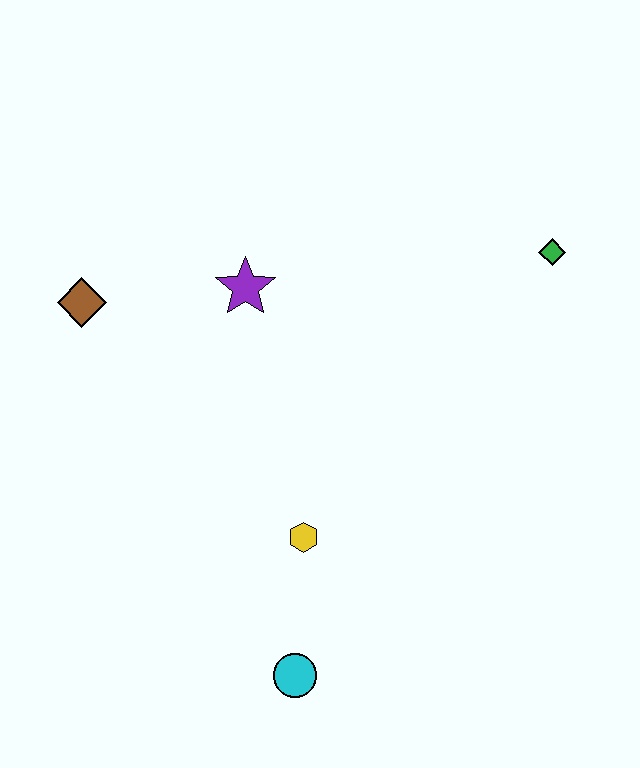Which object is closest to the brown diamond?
The purple star is closest to the brown diamond.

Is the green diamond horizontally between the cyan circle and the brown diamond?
No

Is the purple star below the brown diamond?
No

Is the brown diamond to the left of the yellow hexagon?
Yes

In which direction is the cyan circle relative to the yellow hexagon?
The cyan circle is below the yellow hexagon.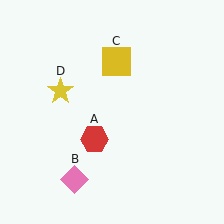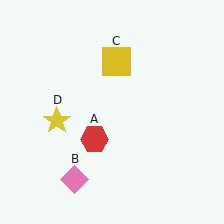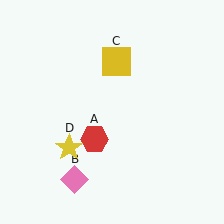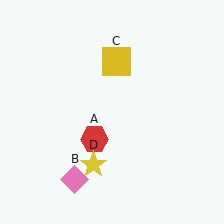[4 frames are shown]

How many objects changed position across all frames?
1 object changed position: yellow star (object D).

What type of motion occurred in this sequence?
The yellow star (object D) rotated counterclockwise around the center of the scene.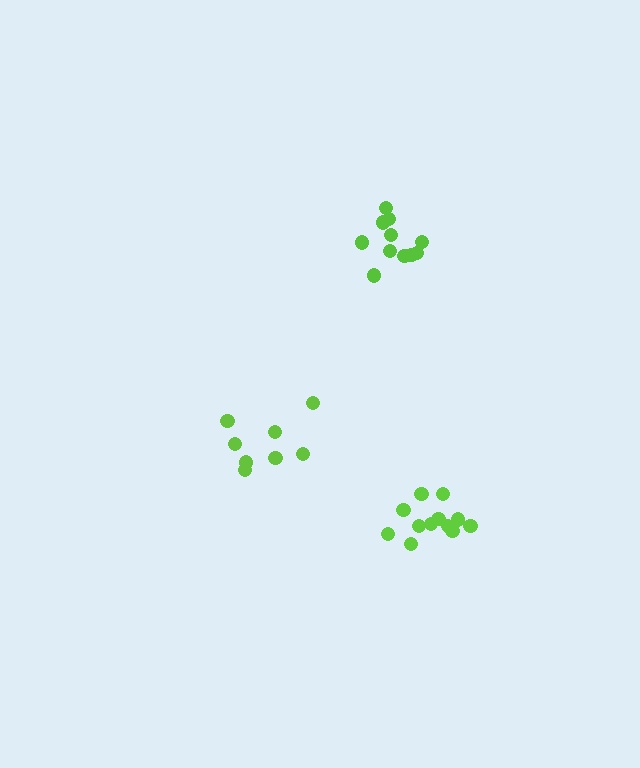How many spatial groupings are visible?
There are 3 spatial groupings.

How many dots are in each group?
Group 1: 12 dots, Group 2: 11 dots, Group 3: 8 dots (31 total).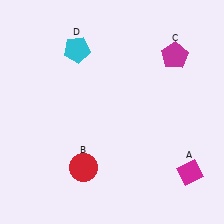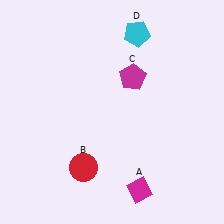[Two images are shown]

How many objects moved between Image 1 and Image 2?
3 objects moved between the two images.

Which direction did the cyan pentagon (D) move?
The cyan pentagon (D) moved right.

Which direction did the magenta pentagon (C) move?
The magenta pentagon (C) moved left.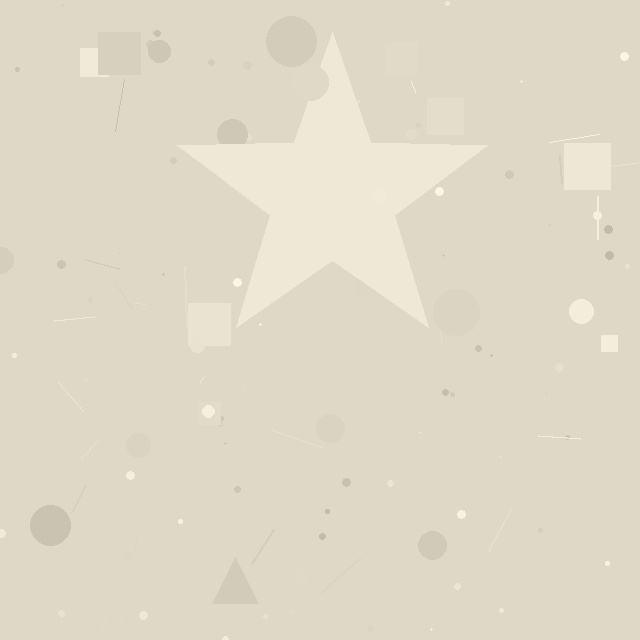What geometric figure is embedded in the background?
A star is embedded in the background.